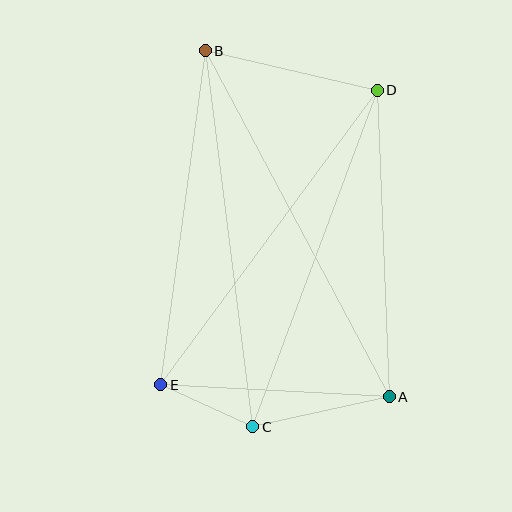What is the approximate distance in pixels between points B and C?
The distance between B and C is approximately 379 pixels.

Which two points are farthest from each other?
Points A and B are farthest from each other.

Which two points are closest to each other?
Points C and E are closest to each other.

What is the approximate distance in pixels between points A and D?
The distance between A and D is approximately 307 pixels.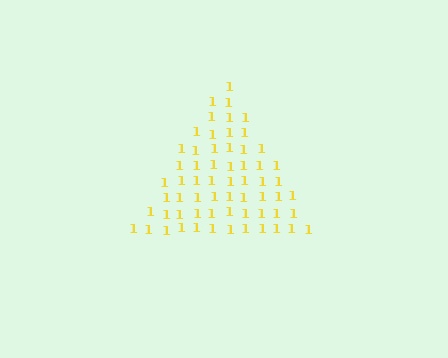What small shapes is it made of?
It is made of small digit 1's.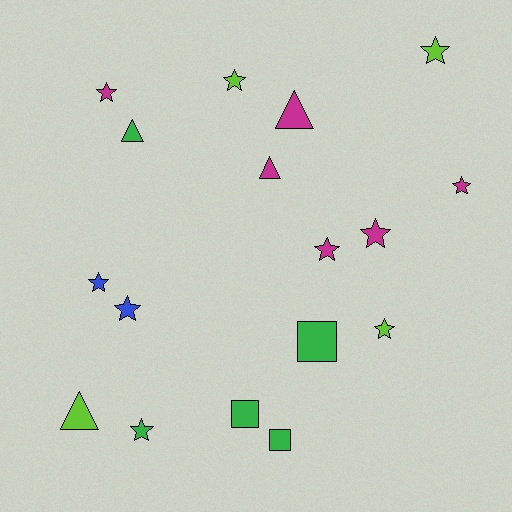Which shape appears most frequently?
Star, with 10 objects.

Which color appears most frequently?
Magenta, with 6 objects.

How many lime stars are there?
There are 3 lime stars.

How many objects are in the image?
There are 17 objects.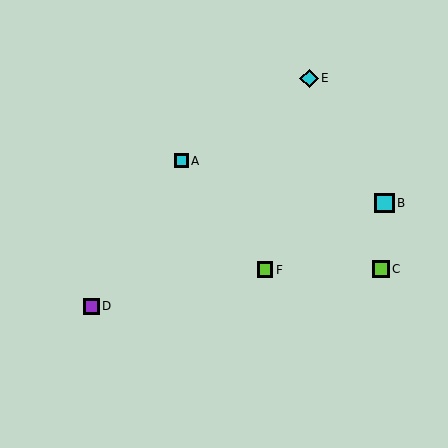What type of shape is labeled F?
Shape F is a lime square.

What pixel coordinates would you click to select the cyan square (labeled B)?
Click at (385, 203) to select the cyan square B.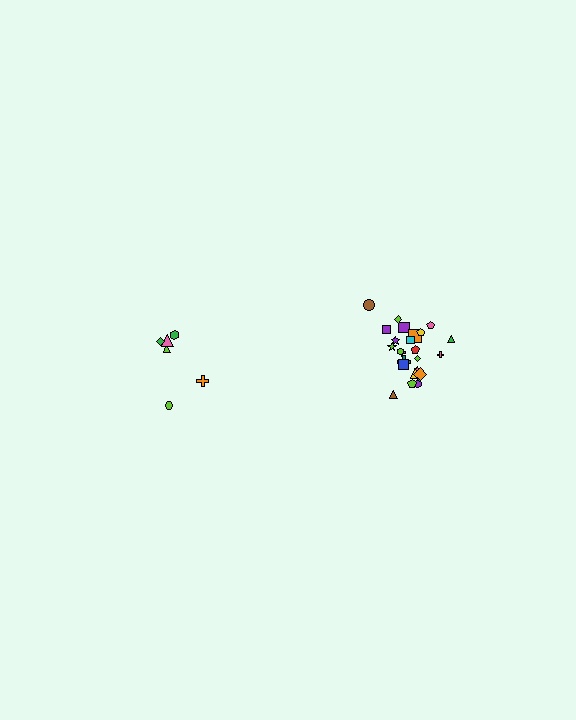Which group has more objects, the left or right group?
The right group.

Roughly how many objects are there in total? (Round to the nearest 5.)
Roughly 30 objects in total.